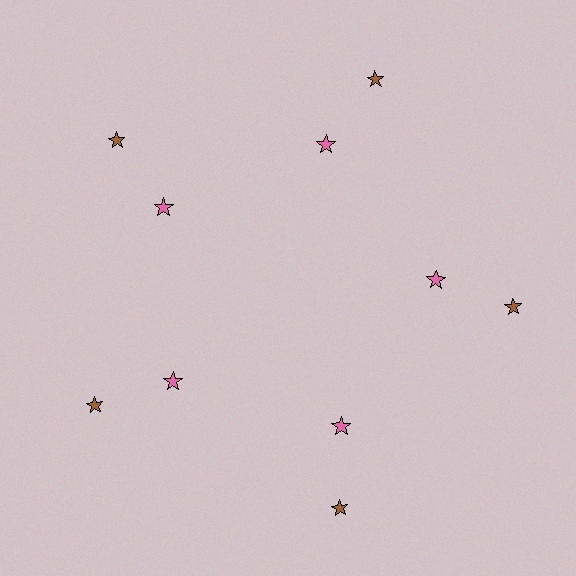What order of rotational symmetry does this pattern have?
This pattern has 5-fold rotational symmetry.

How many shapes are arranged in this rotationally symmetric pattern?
There are 10 shapes, arranged in 5 groups of 2.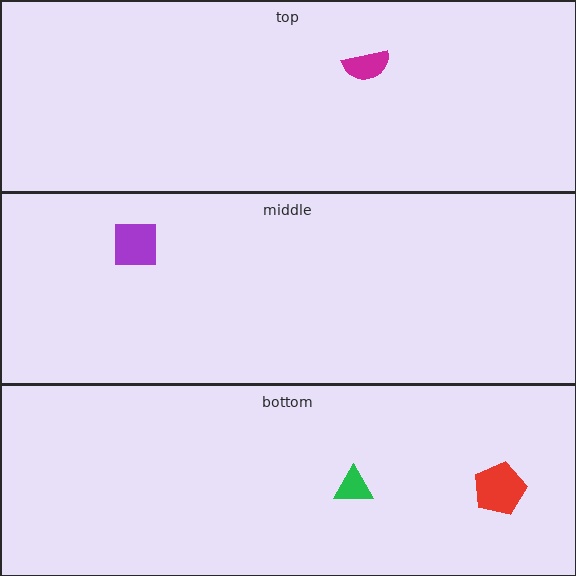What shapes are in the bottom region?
The red pentagon, the green triangle.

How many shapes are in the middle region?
1.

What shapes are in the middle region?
The purple square.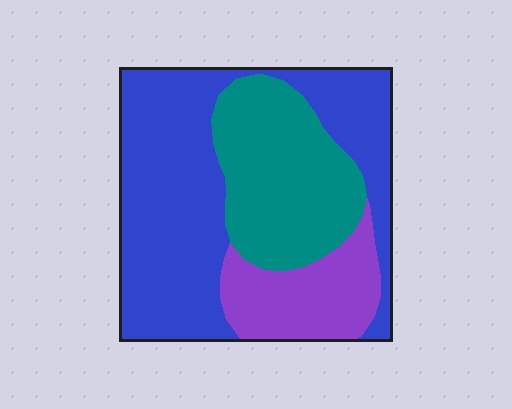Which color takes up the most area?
Blue, at roughly 55%.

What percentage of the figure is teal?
Teal takes up about one quarter (1/4) of the figure.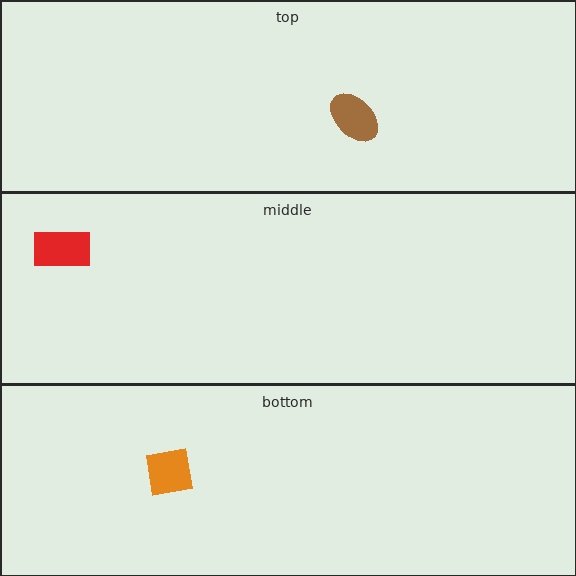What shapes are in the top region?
The brown ellipse.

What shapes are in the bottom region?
The orange square.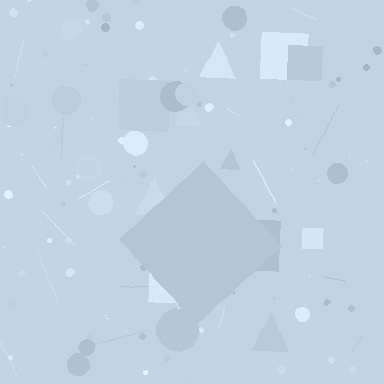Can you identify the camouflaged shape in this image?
The camouflaged shape is a diamond.